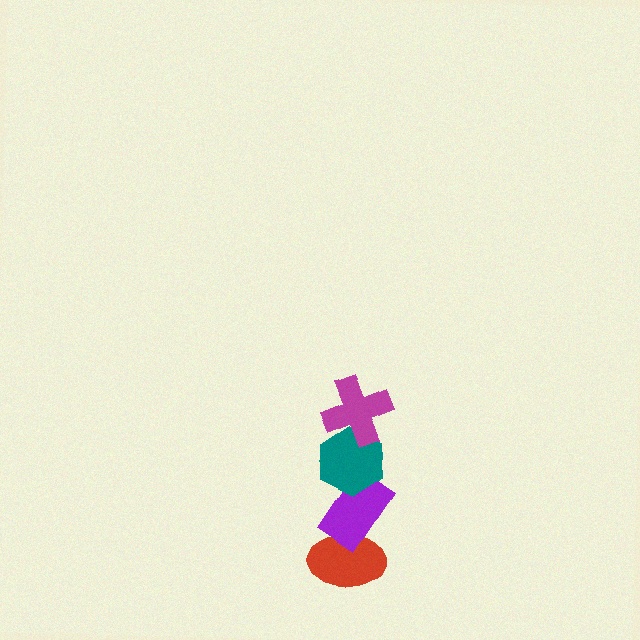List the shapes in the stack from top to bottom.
From top to bottom: the magenta cross, the teal hexagon, the purple rectangle, the red ellipse.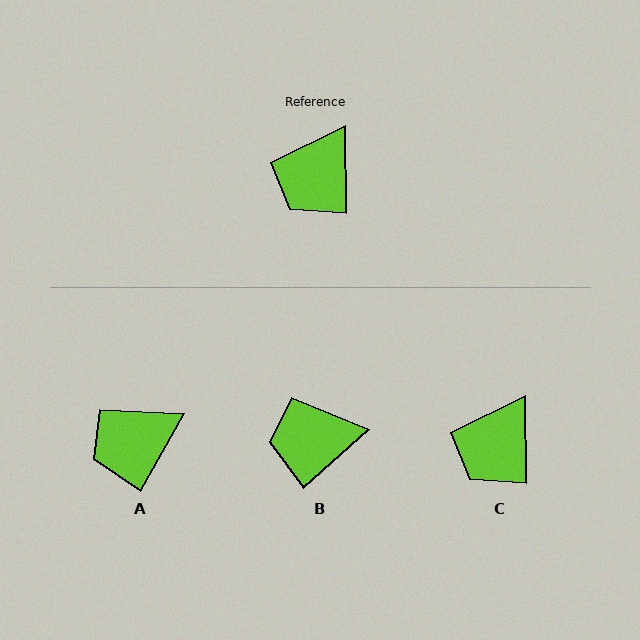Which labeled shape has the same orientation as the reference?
C.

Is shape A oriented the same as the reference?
No, it is off by about 30 degrees.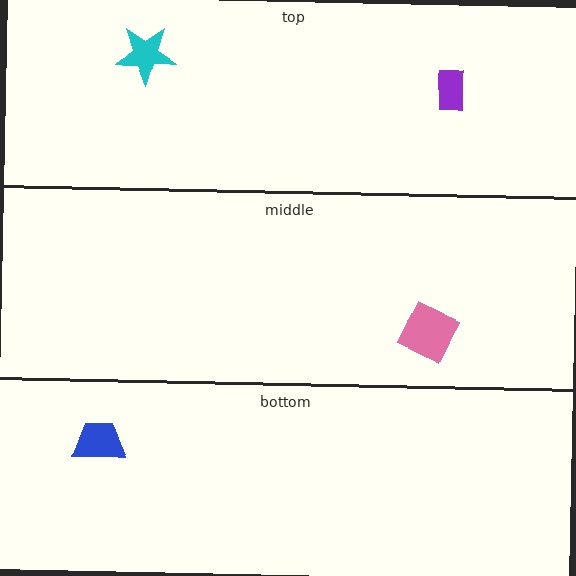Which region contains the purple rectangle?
The top region.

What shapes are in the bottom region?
The blue trapezoid.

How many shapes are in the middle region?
1.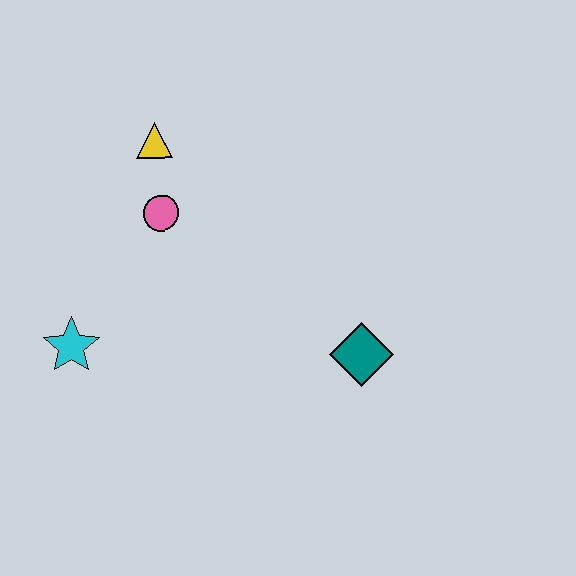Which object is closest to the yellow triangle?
The pink circle is closest to the yellow triangle.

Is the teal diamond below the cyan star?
Yes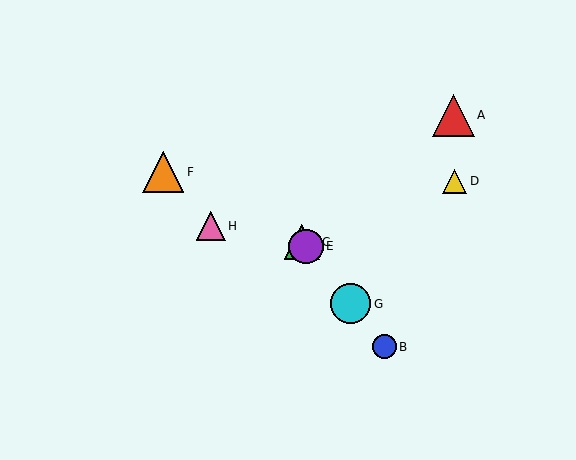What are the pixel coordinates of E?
Object E is at (306, 246).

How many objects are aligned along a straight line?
4 objects (B, C, E, G) are aligned along a straight line.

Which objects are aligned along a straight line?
Objects B, C, E, G are aligned along a straight line.